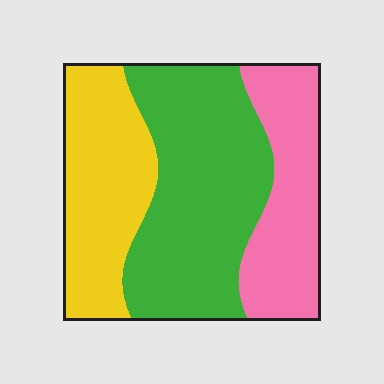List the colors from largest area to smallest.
From largest to smallest: green, yellow, pink.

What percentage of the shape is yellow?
Yellow takes up between a quarter and a half of the shape.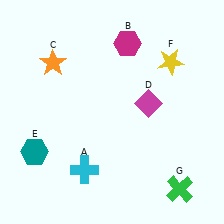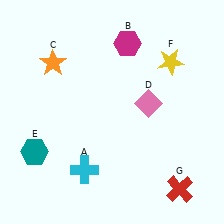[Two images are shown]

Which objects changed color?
D changed from magenta to pink. G changed from green to red.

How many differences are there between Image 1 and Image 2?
There are 2 differences between the two images.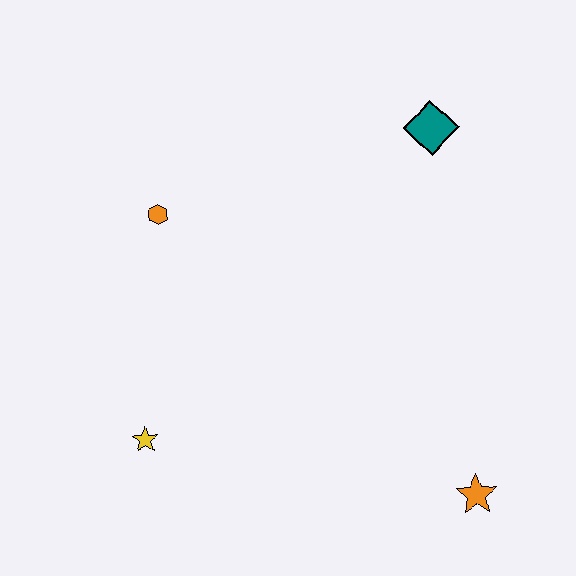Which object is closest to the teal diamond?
The orange hexagon is closest to the teal diamond.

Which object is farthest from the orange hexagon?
The orange star is farthest from the orange hexagon.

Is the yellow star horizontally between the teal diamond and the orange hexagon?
No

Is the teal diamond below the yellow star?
No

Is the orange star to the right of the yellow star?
Yes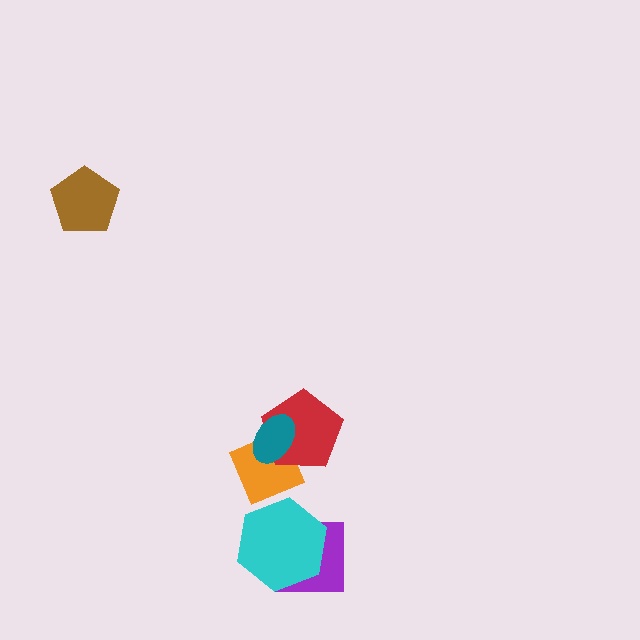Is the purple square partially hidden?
Yes, it is partially covered by another shape.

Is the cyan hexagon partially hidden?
No, no other shape covers it.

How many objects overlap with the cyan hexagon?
1 object overlaps with the cyan hexagon.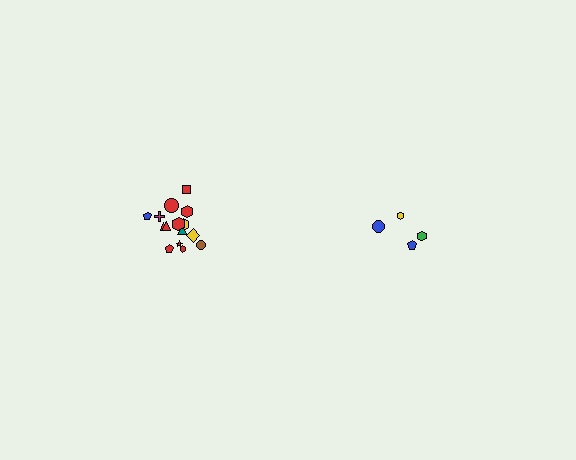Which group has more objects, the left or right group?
The left group.